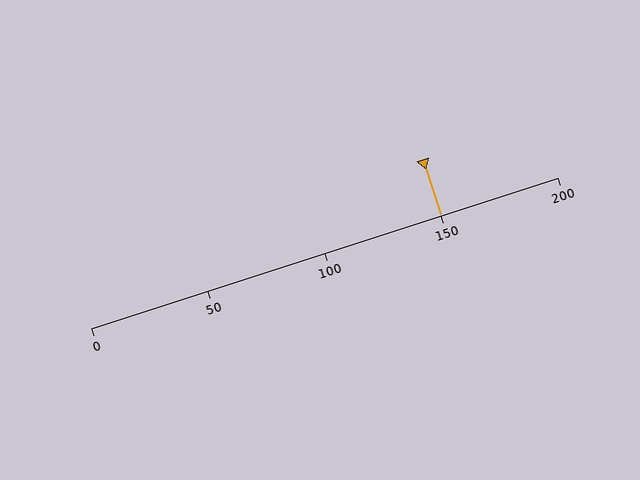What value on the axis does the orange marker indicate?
The marker indicates approximately 150.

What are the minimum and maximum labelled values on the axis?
The axis runs from 0 to 200.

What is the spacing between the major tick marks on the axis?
The major ticks are spaced 50 apart.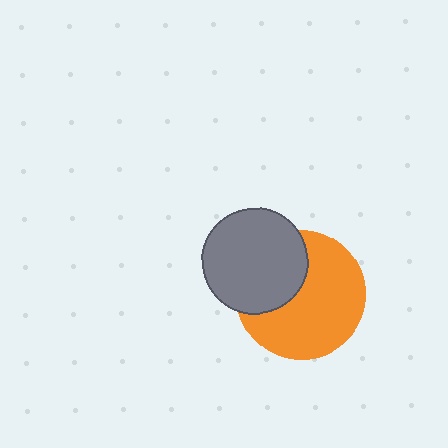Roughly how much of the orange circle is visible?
Most of it is visible (roughly 66%).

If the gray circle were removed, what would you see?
You would see the complete orange circle.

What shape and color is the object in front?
The object in front is a gray circle.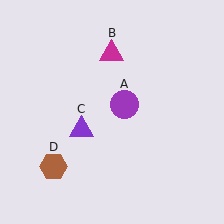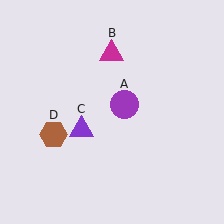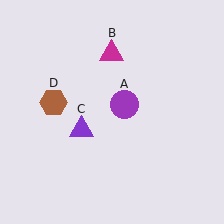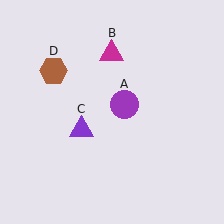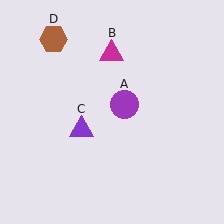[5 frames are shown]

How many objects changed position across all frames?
1 object changed position: brown hexagon (object D).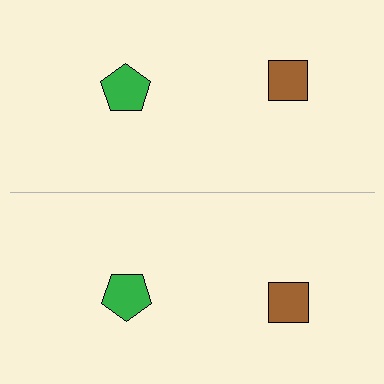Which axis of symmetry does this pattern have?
The pattern has a horizontal axis of symmetry running through the center of the image.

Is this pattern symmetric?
Yes, this pattern has bilateral (reflection) symmetry.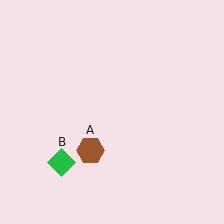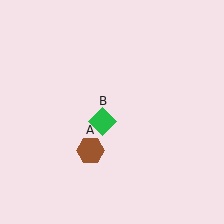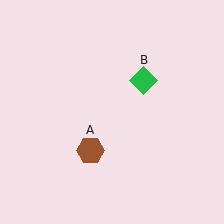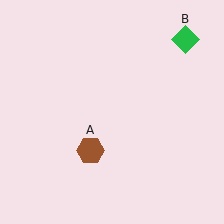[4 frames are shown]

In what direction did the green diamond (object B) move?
The green diamond (object B) moved up and to the right.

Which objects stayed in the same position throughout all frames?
Brown hexagon (object A) remained stationary.